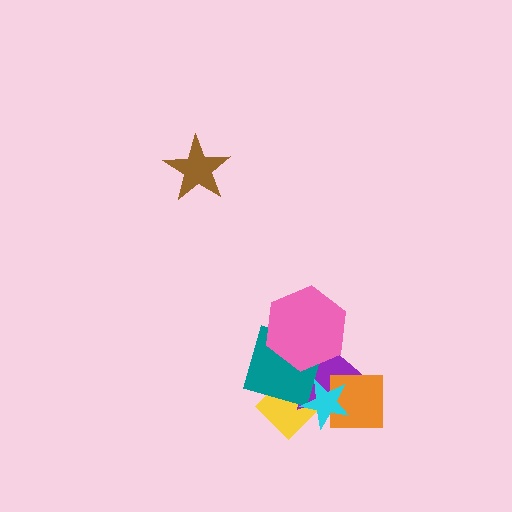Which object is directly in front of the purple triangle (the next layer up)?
The teal diamond is directly in front of the purple triangle.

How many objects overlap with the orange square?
2 objects overlap with the orange square.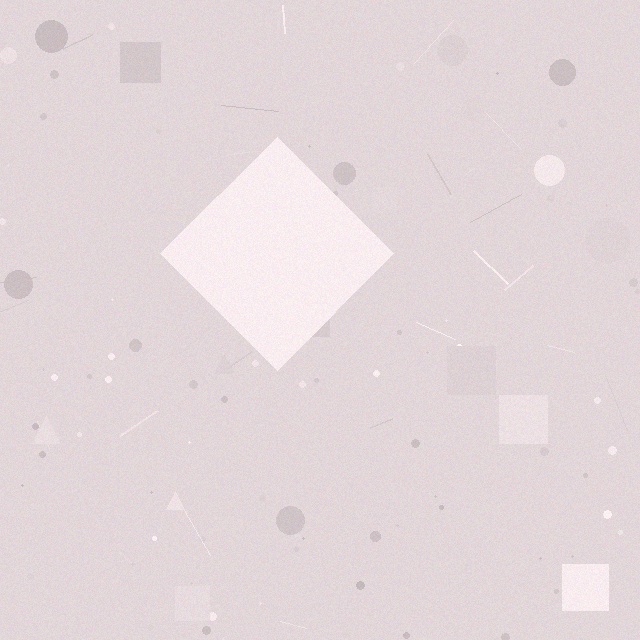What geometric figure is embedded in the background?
A diamond is embedded in the background.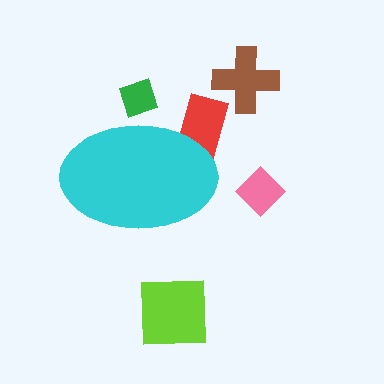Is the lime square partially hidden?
No, the lime square is fully visible.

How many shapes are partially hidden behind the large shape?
2 shapes are partially hidden.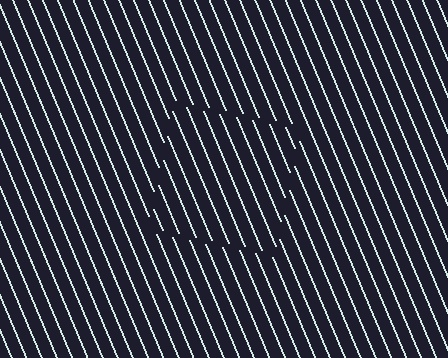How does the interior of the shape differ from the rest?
The interior of the shape contains the same grating, shifted by half a period — the contour is defined by the phase discontinuity where line-ends from the inner and outer gratings abut.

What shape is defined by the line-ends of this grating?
An illusory square. The interior of the shape contains the same grating, shifted by half a period — the contour is defined by the phase discontinuity where line-ends from the inner and outer gratings abut.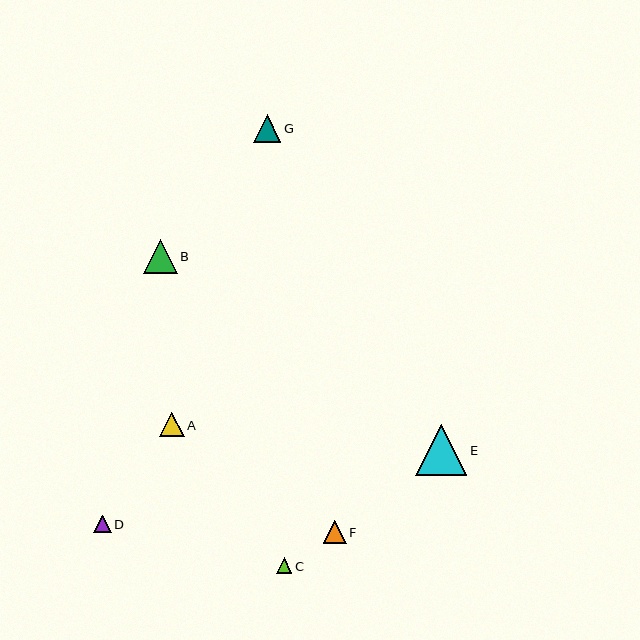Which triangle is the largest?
Triangle E is the largest with a size of approximately 51 pixels.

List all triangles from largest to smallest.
From largest to smallest: E, B, G, A, F, D, C.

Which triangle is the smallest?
Triangle C is the smallest with a size of approximately 15 pixels.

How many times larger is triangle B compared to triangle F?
Triangle B is approximately 1.5 times the size of triangle F.